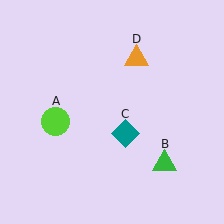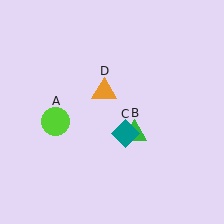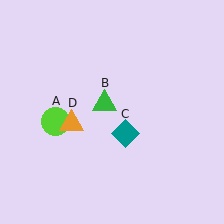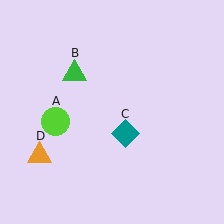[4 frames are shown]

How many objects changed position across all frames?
2 objects changed position: green triangle (object B), orange triangle (object D).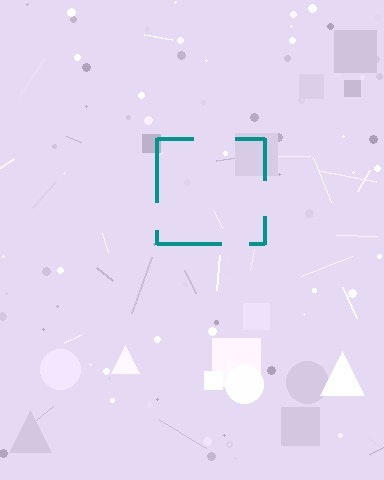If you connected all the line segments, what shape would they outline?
They would outline a square.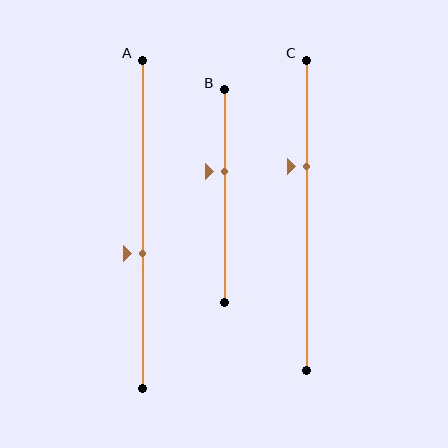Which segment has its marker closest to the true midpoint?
Segment A has its marker closest to the true midpoint.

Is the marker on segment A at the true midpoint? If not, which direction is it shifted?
No, the marker on segment A is shifted downward by about 9% of the segment length.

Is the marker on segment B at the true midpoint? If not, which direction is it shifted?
No, the marker on segment B is shifted upward by about 12% of the segment length.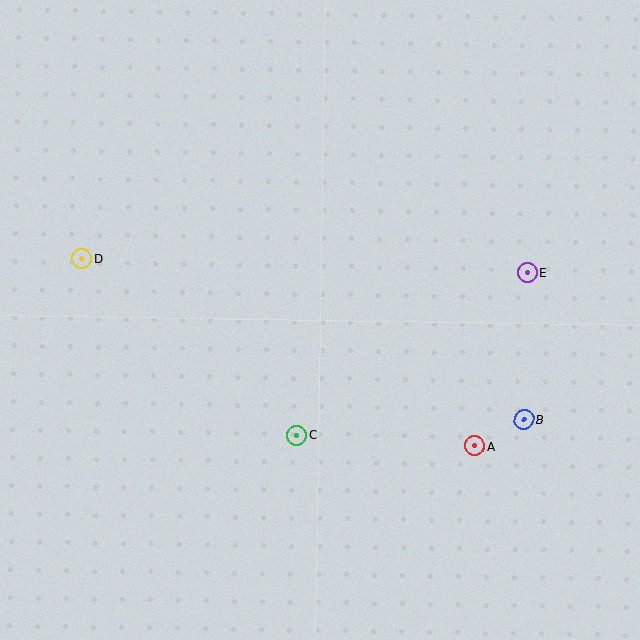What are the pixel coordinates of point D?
Point D is at (81, 258).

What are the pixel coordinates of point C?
Point C is at (297, 435).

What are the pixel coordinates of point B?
Point B is at (524, 420).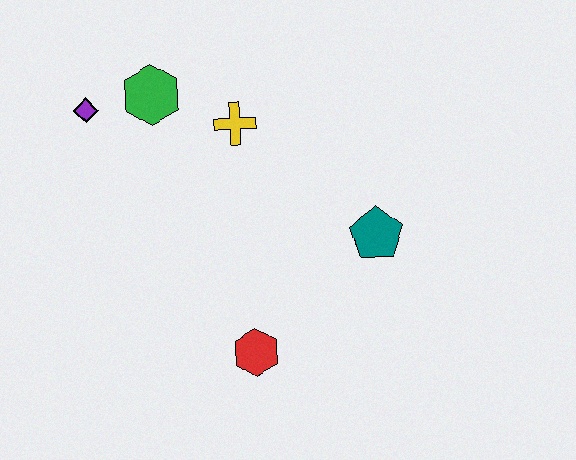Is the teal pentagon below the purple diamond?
Yes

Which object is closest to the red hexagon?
The teal pentagon is closest to the red hexagon.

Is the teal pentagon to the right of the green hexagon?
Yes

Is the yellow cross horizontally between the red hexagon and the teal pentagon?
No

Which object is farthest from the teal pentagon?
The purple diamond is farthest from the teal pentagon.